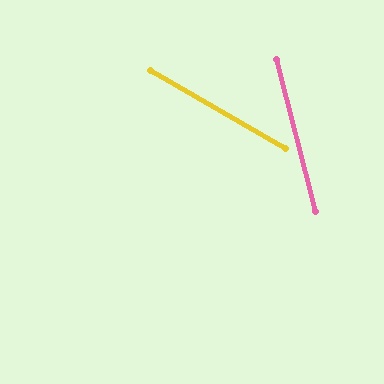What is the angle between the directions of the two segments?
Approximately 45 degrees.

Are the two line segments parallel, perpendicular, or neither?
Neither parallel nor perpendicular — they differ by about 45°.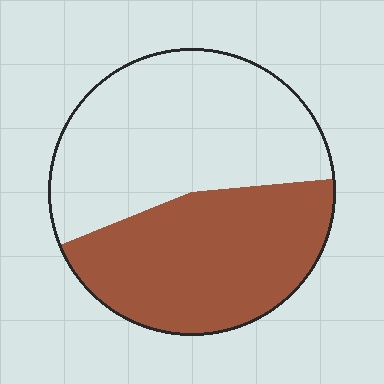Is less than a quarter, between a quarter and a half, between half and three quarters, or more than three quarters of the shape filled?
Between a quarter and a half.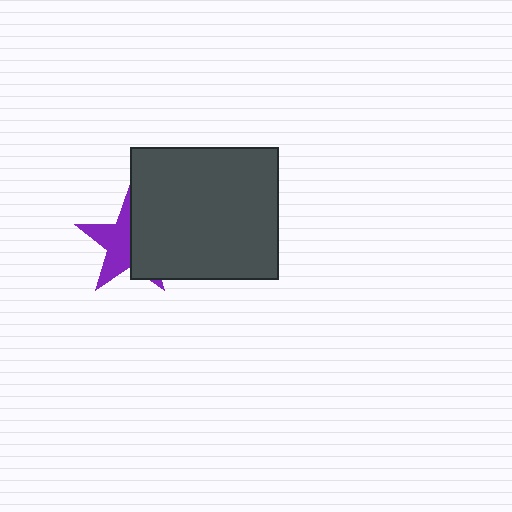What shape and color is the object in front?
The object in front is a dark gray rectangle.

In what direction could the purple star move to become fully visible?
The purple star could move left. That would shift it out from behind the dark gray rectangle entirely.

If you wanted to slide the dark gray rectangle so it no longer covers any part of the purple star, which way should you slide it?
Slide it right — that is the most direct way to separate the two shapes.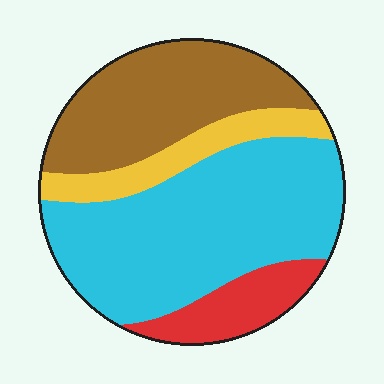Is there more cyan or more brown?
Cyan.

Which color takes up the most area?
Cyan, at roughly 50%.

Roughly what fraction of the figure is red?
Red takes up about one eighth (1/8) of the figure.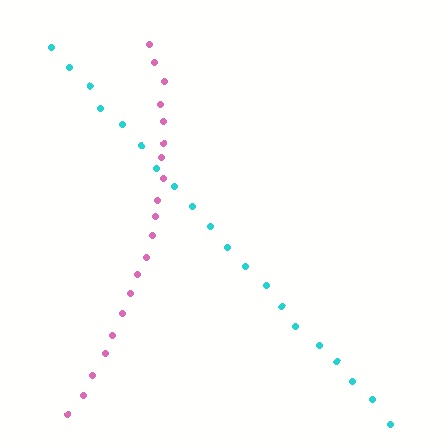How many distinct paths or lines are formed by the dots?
There are 2 distinct paths.